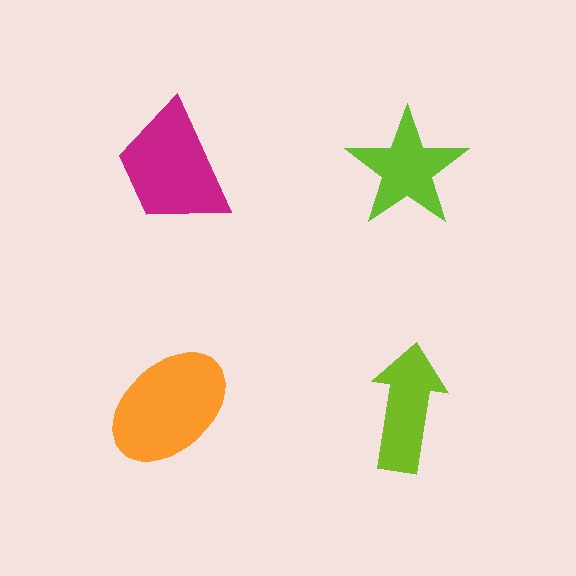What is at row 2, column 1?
An orange ellipse.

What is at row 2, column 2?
A lime arrow.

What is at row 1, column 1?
A magenta trapezoid.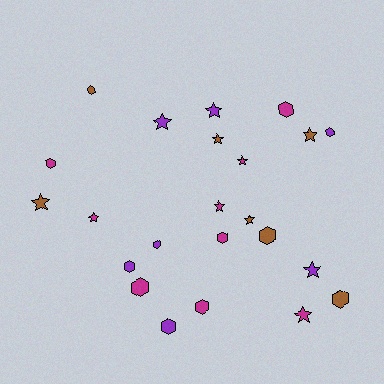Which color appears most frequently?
Magenta, with 9 objects.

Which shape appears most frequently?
Hexagon, with 12 objects.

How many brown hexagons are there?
There are 3 brown hexagons.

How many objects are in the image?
There are 23 objects.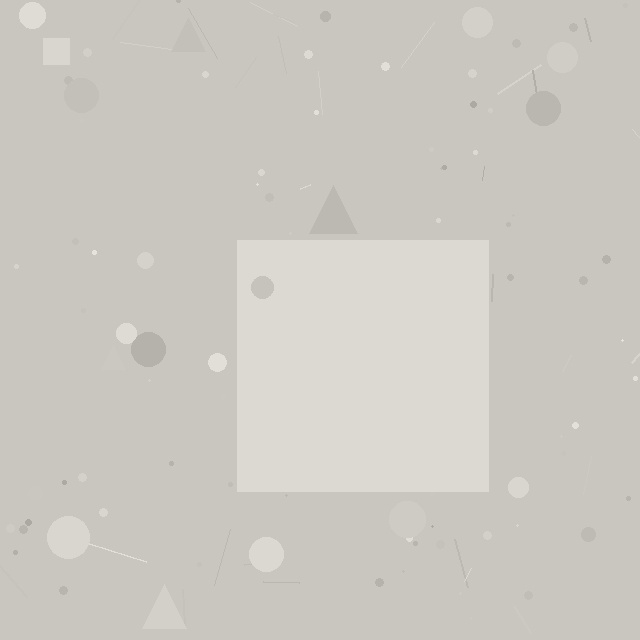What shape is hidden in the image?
A square is hidden in the image.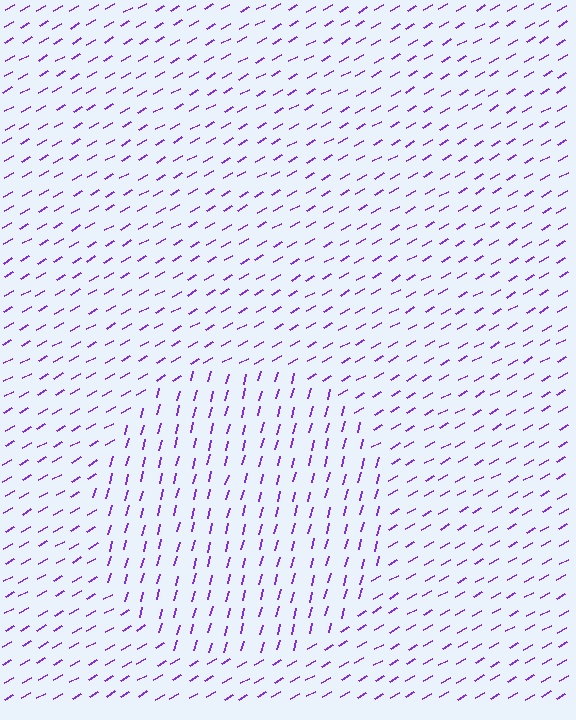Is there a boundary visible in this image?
Yes, there is a texture boundary formed by a change in line orientation.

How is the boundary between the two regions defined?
The boundary is defined purely by a change in line orientation (approximately 45 degrees difference). All lines are the same color and thickness.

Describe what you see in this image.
The image is filled with small purple line segments. A circle region in the image has lines oriented differently from the surrounding lines, creating a visible texture boundary.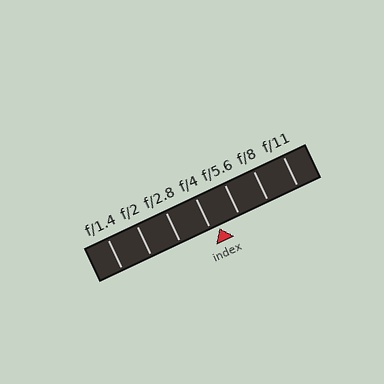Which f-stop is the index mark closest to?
The index mark is closest to f/4.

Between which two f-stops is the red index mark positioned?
The index mark is between f/4 and f/5.6.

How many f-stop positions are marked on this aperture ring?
There are 7 f-stop positions marked.